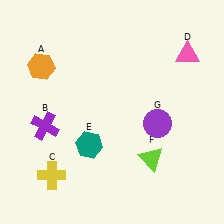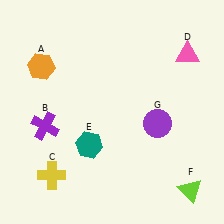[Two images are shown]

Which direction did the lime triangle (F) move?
The lime triangle (F) moved right.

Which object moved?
The lime triangle (F) moved right.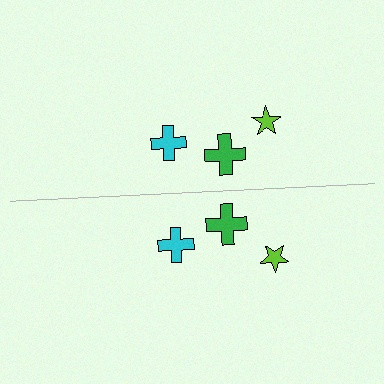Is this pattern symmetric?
Yes, this pattern has bilateral (reflection) symmetry.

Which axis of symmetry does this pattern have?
The pattern has a horizontal axis of symmetry running through the center of the image.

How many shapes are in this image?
There are 6 shapes in this image.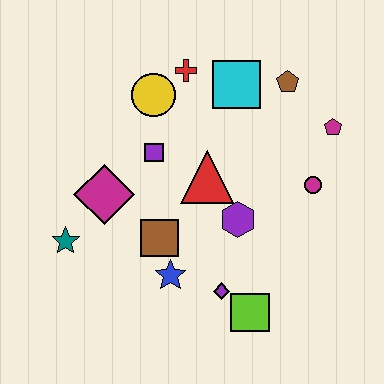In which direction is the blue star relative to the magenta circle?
The blue star is to the left of the magenta circle.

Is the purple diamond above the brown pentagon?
No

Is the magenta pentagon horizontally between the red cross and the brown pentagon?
No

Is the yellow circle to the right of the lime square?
No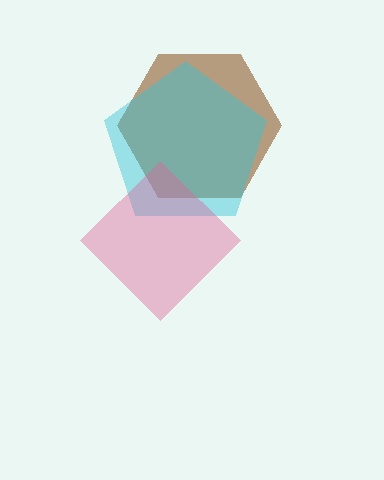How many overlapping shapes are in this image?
There are 3 overlapping shapes in the image.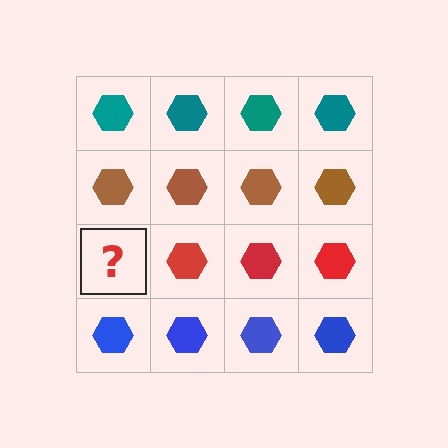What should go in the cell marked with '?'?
The missing cell should contain a red hexagon.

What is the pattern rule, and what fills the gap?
The rule is that each row has a consistent color. The gap should be filled with a red hexagon.